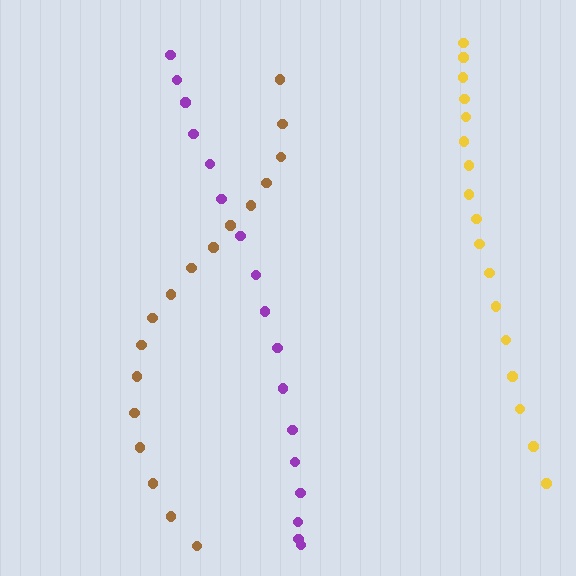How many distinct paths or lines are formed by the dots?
There are 3 distinct paths.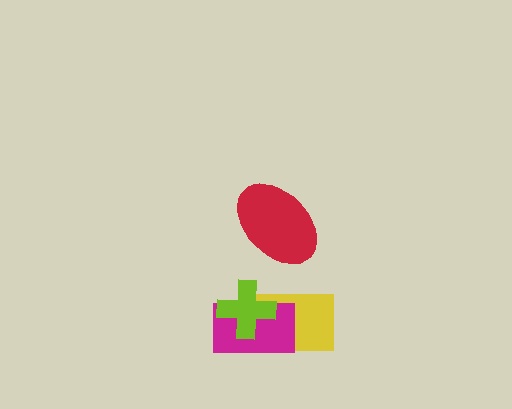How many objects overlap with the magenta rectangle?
2 objects overlap with the magenta rectangle.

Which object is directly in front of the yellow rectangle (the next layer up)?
The magenta rectangle is directly in front of the yellow rectangle.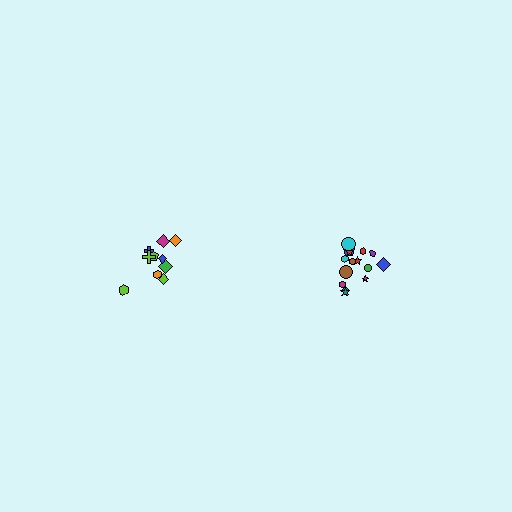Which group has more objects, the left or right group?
The right group.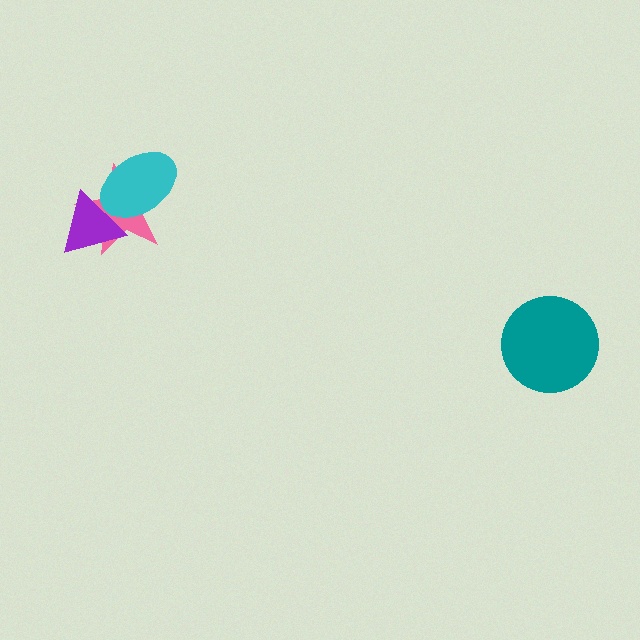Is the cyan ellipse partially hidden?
No, no other shape covers it.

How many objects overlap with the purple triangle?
2 objects overlap with the purple triangle.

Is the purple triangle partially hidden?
Yes, it is partially covered by another shape.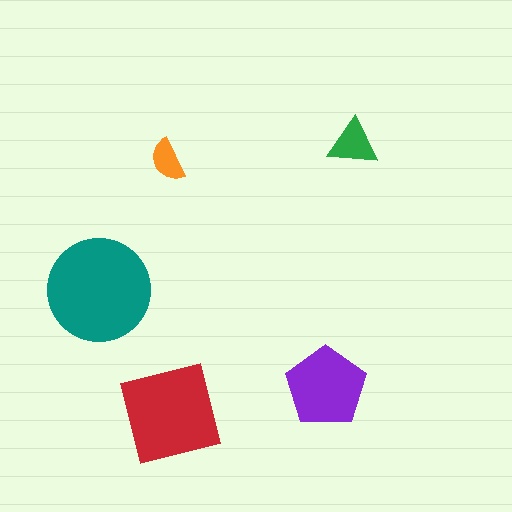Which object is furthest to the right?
The green triangle is rightmost.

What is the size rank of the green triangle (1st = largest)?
4th.